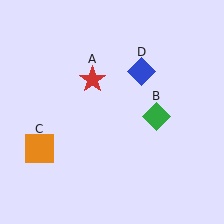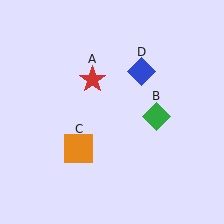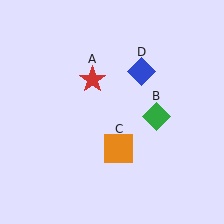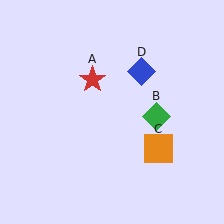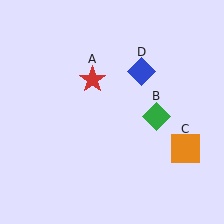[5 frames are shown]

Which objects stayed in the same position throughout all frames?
Red star (object A) and green diamond (object B) and blue diamond (object D) remained stationary.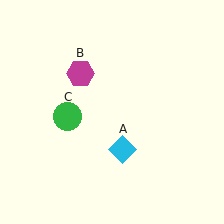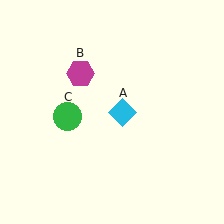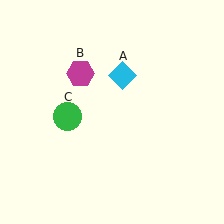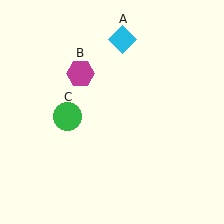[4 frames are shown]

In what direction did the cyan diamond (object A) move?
The cyan diamond (object A) moved up.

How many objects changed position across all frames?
1 object changed position: cyan diamond (object A).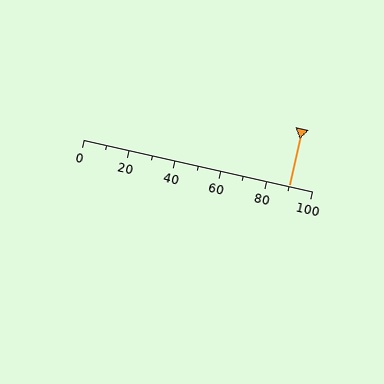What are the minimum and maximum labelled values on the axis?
The axis runs from 0 to 100.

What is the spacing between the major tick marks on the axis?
The major ticks are spaced 20 apart.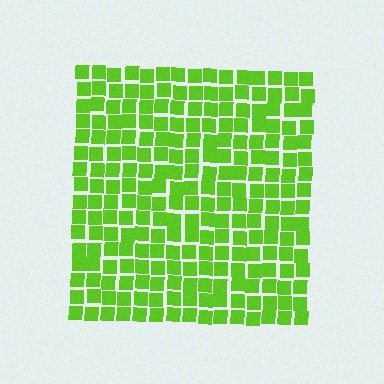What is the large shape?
The large shape is a square.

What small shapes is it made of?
It is made of small squares.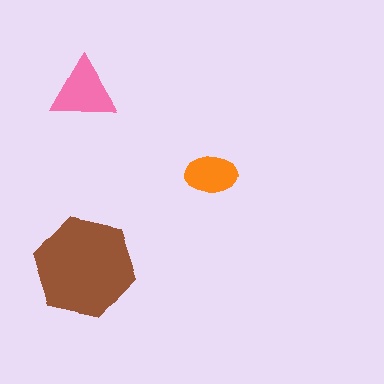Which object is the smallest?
The orange ellipse.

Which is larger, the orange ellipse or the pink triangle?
The pink triangle.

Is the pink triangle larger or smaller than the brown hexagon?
Smaller.